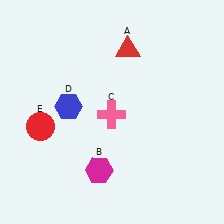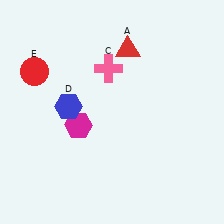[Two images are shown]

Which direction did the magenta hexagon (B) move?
The magenta hexagon (B) moved up.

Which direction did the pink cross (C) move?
The pink cross (C) moved up.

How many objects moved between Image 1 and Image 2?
3 objects moved between the two images.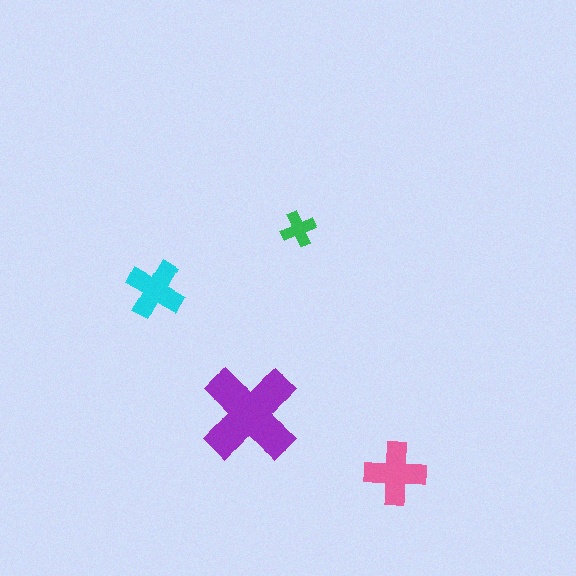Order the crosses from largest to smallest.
the purple one, the pink one, the cyan one, the green one.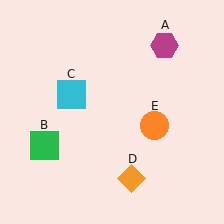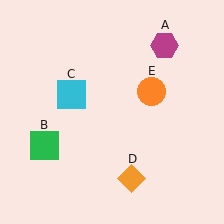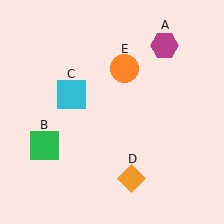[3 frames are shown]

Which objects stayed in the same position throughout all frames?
Magenta hexagon (object A) and green square (object B) and cyan square (object C) and orange diamond (object D) remained stationary.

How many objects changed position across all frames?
1 object changed position: orange circle (object E).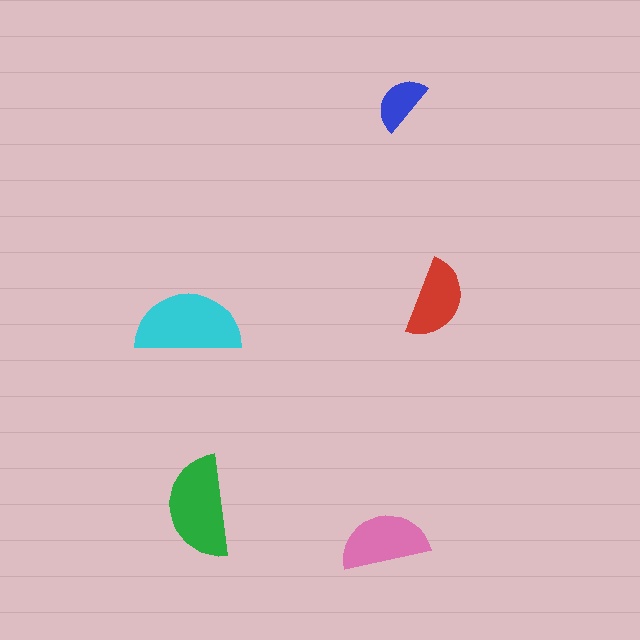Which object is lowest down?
The pink semicircle is bottommost.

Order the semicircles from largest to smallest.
the cyan one, the green one, the pink one, the red one, the blue one.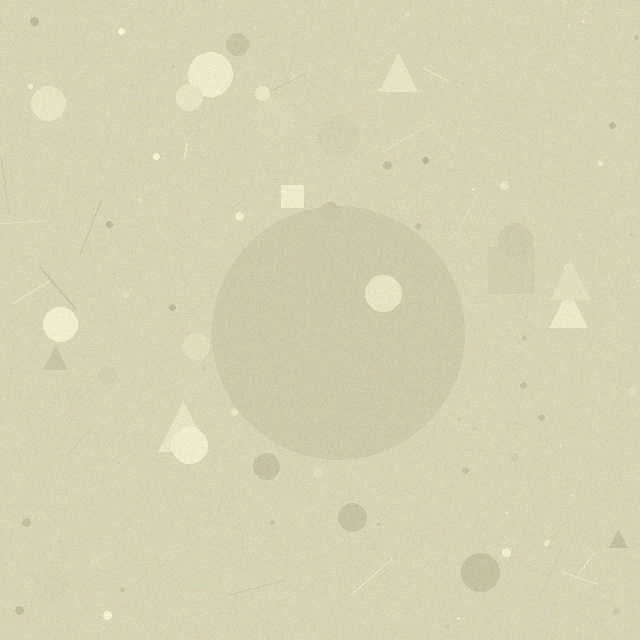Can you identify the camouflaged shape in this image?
The camouflaged shape is a circle.